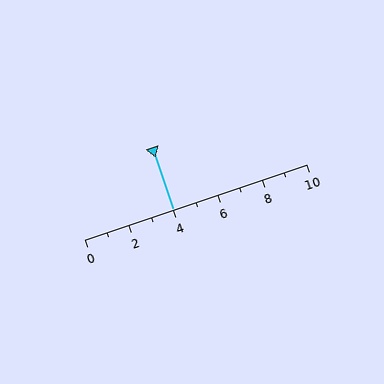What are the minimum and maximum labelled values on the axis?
The axis runs from 0 to 10.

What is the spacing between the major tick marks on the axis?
The major ticks are spaced 2 apart.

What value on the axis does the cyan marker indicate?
The marker indicates approximately 4.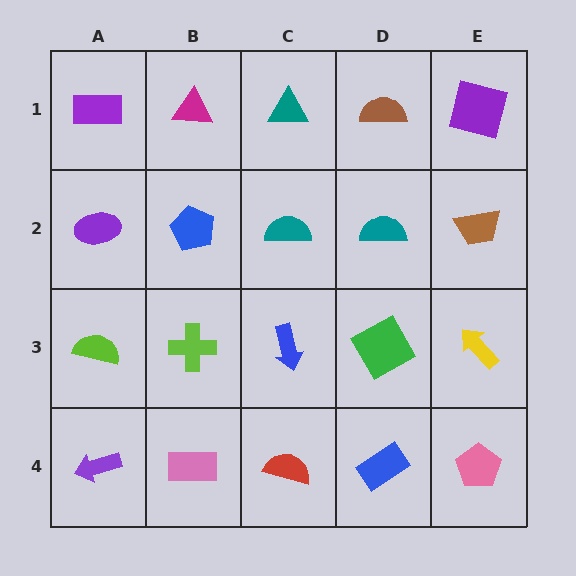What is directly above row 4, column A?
A lime semicircle.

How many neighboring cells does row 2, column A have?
3.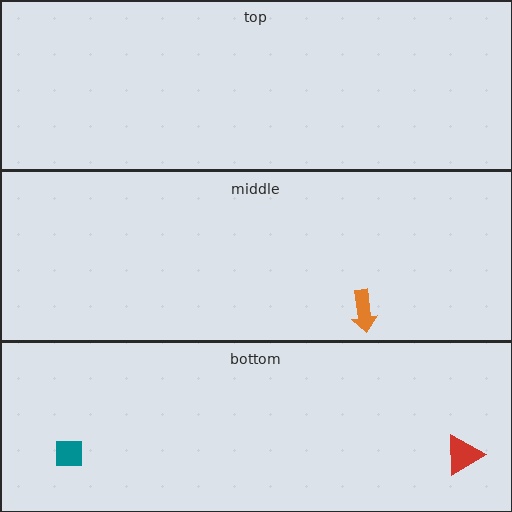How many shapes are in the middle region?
1.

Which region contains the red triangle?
The bottom region.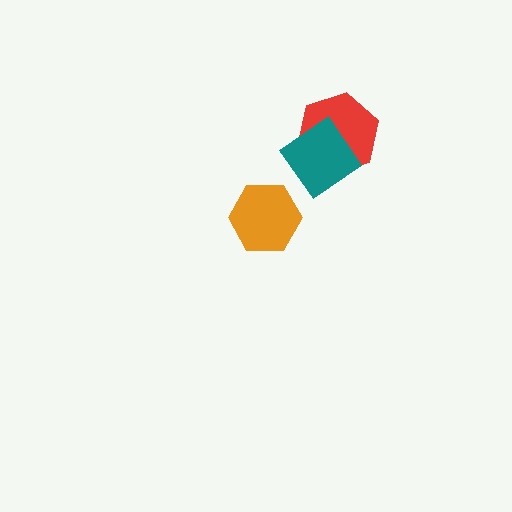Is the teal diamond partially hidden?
No, no other shape covers it.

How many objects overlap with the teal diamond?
1 object overlaps with the teal diamond.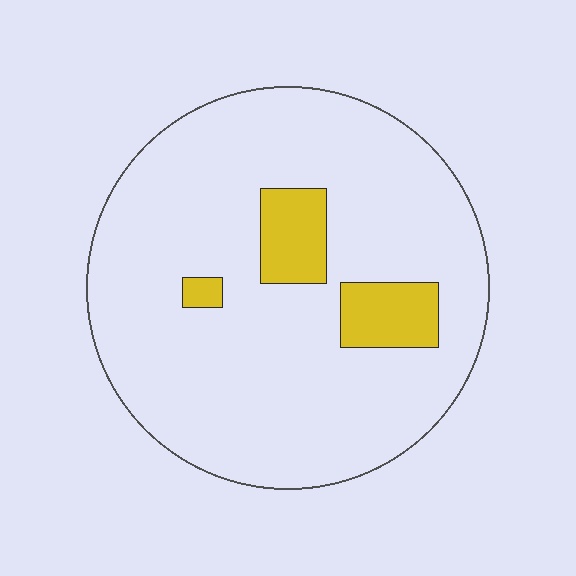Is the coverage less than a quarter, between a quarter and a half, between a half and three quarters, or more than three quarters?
Less than a quarter.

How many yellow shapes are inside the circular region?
3.